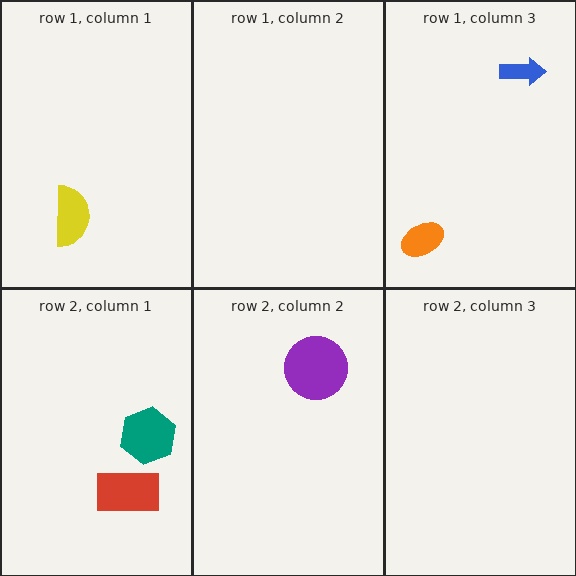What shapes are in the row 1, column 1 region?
The yellow semicircle.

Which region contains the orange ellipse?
The row 1, column 3 region.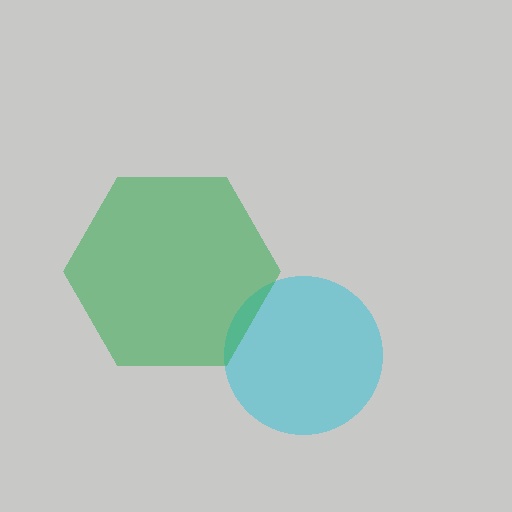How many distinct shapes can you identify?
There are 2 distinct shapes: a cyan circle, a green hexagon.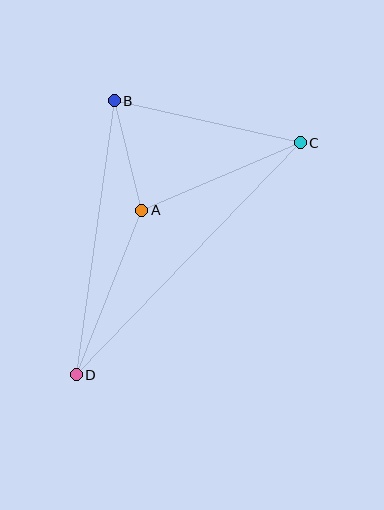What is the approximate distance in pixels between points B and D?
The distance between B and D is approximately 277 pixels.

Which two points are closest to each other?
Points A and B are closest to each other.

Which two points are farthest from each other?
Points C and D are farthest from each other.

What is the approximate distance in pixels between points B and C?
The distance between B and C is approximately 191 pixels.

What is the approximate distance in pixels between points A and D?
The distance between A and D is approximately 177 pixels.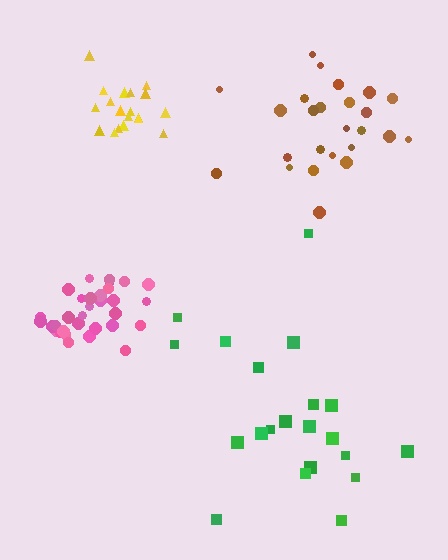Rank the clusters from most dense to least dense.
yellow, pink, brown, green.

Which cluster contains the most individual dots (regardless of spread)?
Pink (32).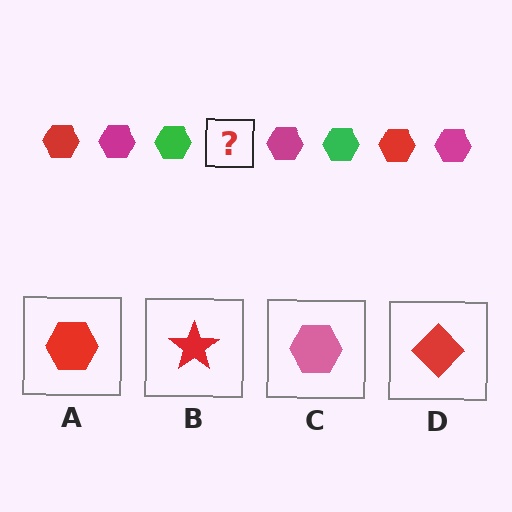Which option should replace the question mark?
Option A.